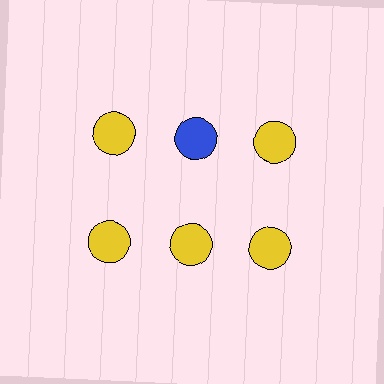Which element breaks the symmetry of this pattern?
The blue circle in the top row, second from left column breaks the symmetry. All other shapes are yellow circles.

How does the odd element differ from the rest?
It has a different color: blue instead of yellow.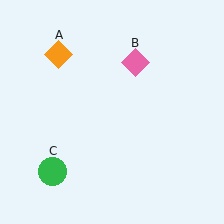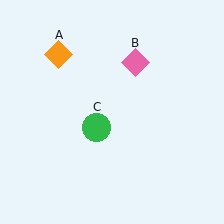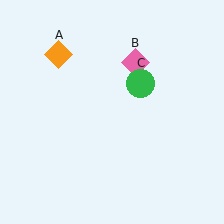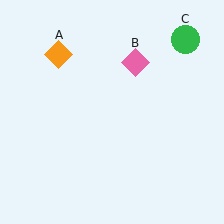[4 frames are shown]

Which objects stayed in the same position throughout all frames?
Orange diamond (object A) and pink diamond (object B) remained stationary.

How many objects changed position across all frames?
1 object changed position: green circle (object C).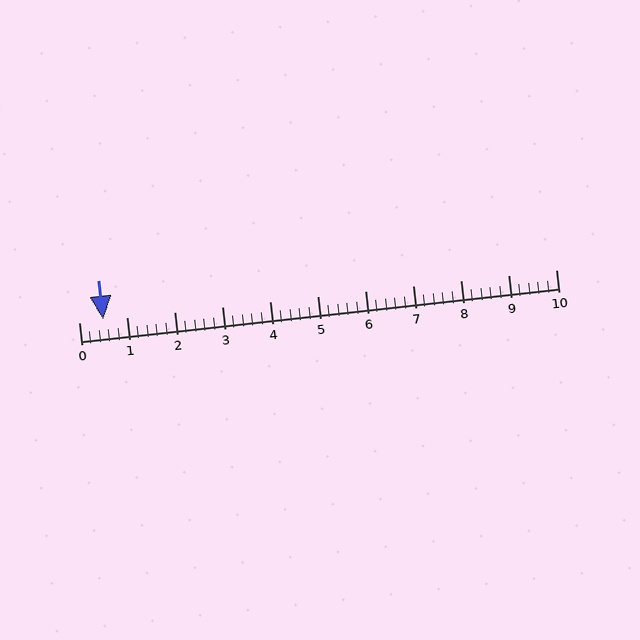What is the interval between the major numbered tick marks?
The major tick marks are spaced 1 units apart.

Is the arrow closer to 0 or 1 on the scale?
The arrow is closer to 1.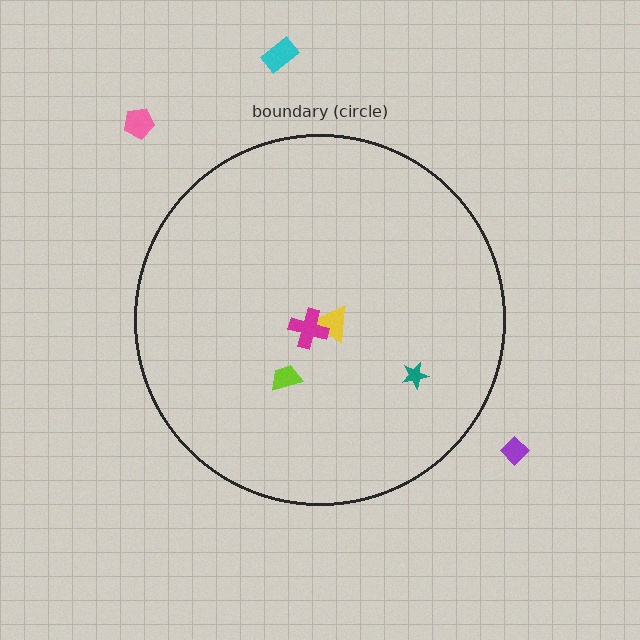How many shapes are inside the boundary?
4 inside, 3 outside.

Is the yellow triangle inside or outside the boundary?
Inside.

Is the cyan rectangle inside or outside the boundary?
Outside.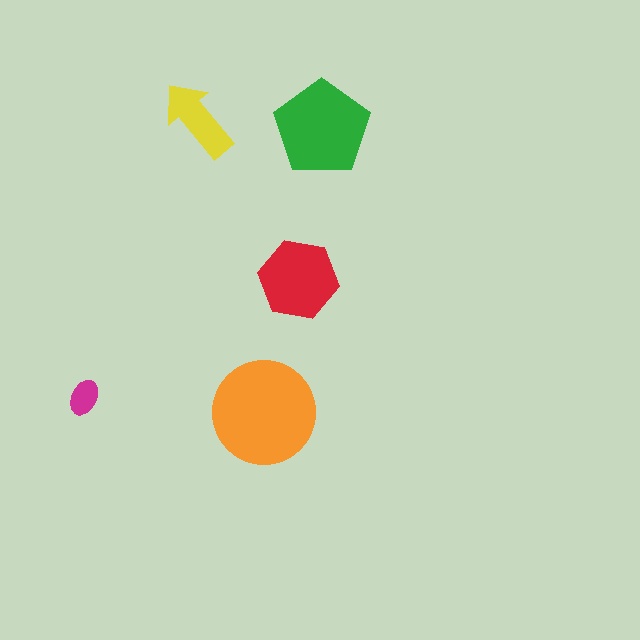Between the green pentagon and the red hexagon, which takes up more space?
The green pentagon.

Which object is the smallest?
The magenta ellipse.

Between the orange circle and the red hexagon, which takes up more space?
The orange circle.